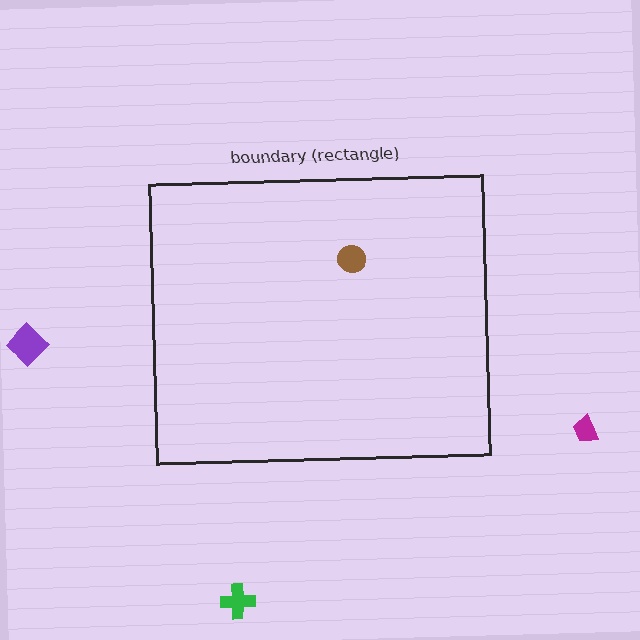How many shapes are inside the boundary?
1 inside, 3 outside.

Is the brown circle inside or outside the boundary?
Inside.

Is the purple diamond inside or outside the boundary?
Outside.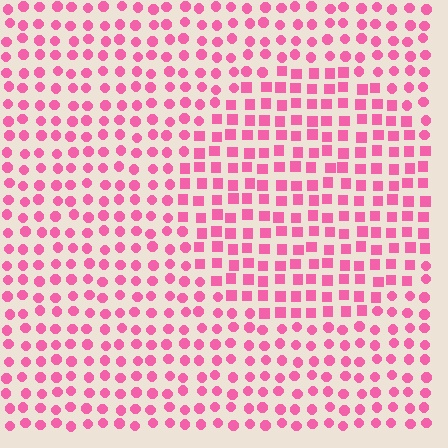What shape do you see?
I see a circle.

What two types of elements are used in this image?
The image uses squares inside the circle region and circles outside it.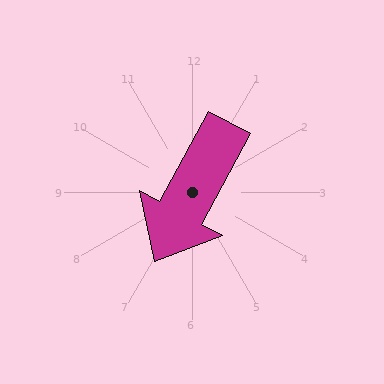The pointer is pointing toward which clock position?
Roughly 7 o'clock.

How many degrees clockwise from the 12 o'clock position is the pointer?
Approximately 208 degrees.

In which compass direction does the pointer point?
Southwest.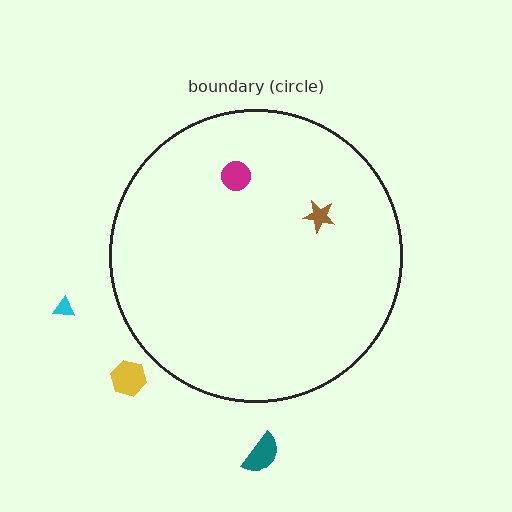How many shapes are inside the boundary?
2 inside, 3 outside.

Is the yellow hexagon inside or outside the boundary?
Outside.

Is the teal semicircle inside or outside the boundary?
Outside.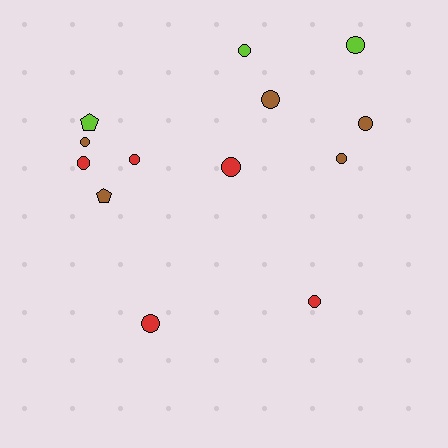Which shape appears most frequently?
Circle, with 11 objects.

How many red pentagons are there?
There are no red pentagons.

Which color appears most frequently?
Brown, with 5 objects.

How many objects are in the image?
There are 13 objects.